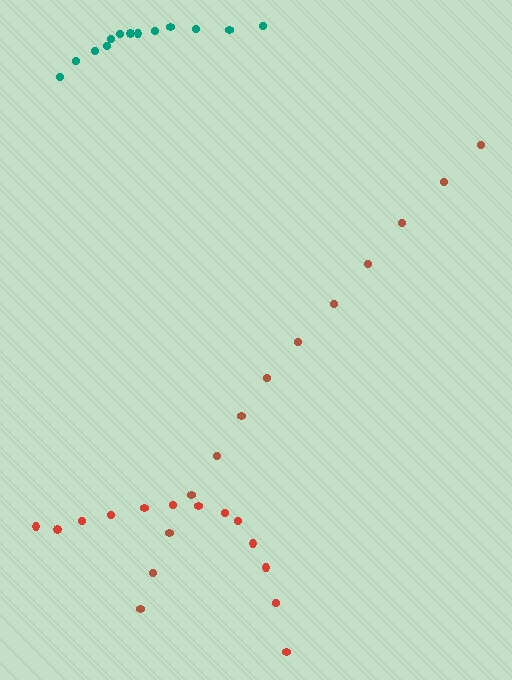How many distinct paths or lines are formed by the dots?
There are 3 distinct paths.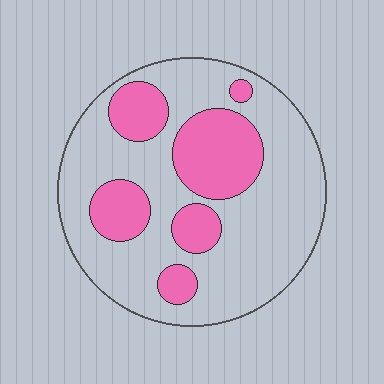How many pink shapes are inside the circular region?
6.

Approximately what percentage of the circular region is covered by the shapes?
Approximately 30%.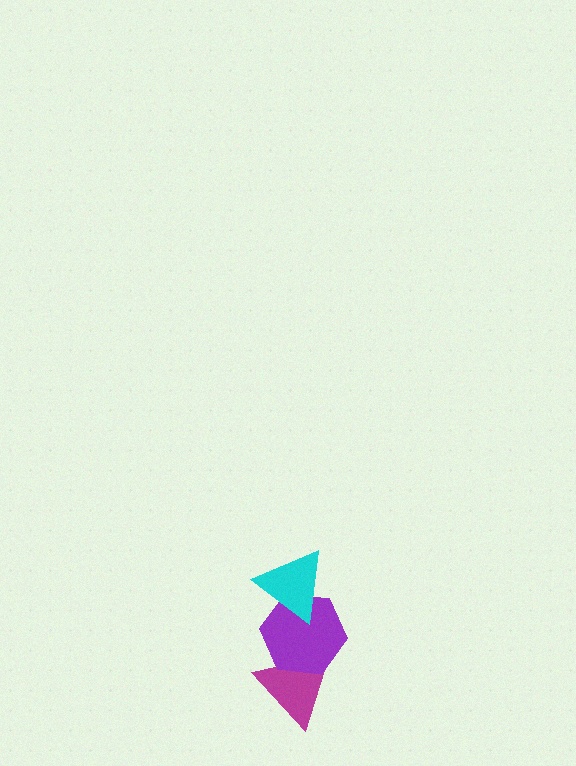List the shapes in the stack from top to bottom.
From top to bottom: the cyan triangle, the purple hexagon, the magenta triangle.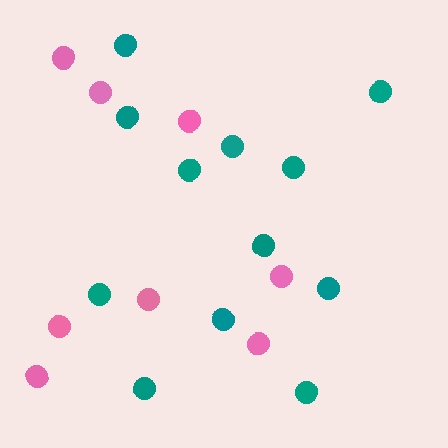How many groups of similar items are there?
There are 2 groups: one group of teal circles (12) and one group of pink circles (8).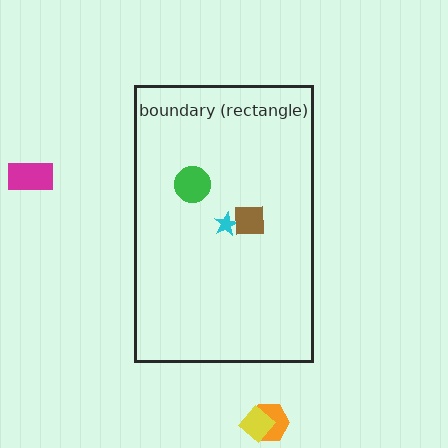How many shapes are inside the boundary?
3 inside, 3 outside.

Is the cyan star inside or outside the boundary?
Inside.